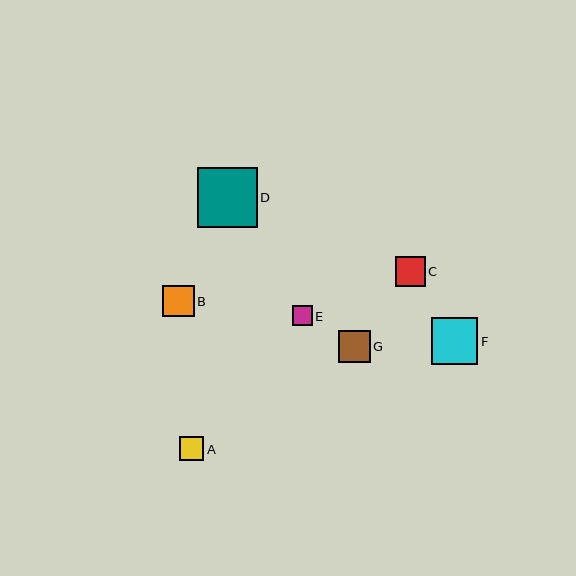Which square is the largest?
Square D is the largest with a size of approximately 59 pixels.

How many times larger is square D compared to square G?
Square D is approximately 1.9 times the size of square G.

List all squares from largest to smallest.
From largest to smallest: D, F, B, G, C, A, E.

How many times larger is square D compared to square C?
Square D is approximately 2.0 times the size of square C.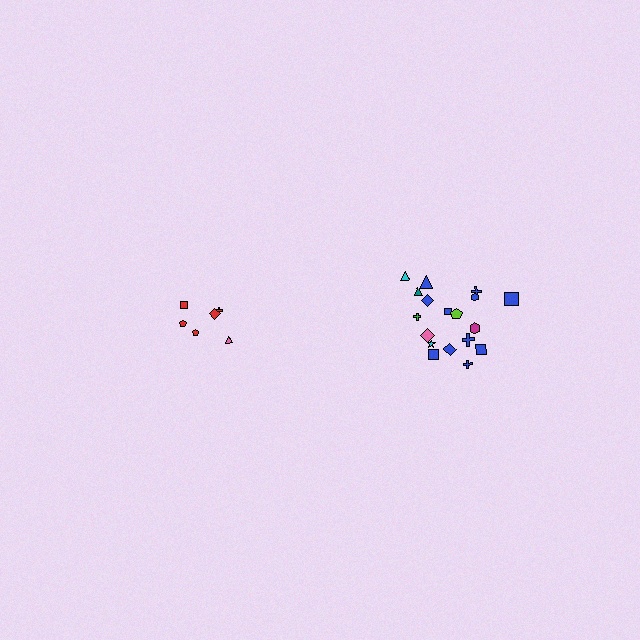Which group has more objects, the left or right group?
The right group.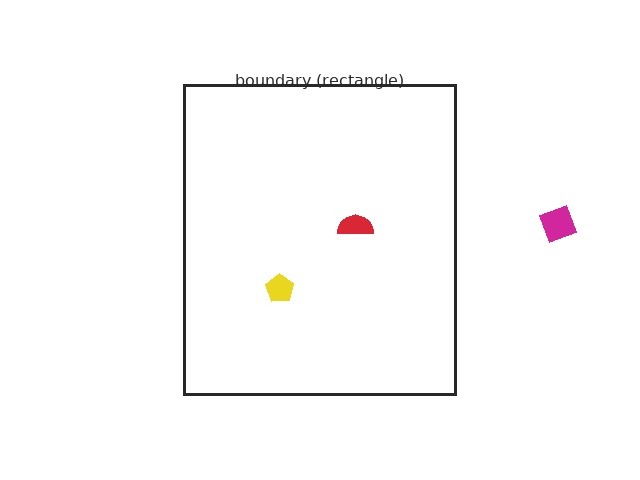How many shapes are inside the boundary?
2 inside, 1 outside.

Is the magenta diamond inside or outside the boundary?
Outside.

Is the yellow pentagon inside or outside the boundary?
Inside.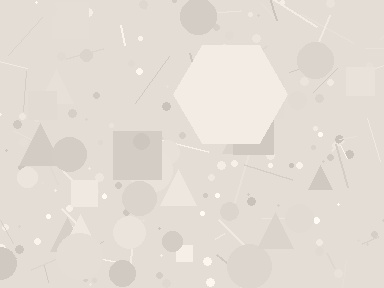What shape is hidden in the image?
A hexagon is hidden in the image.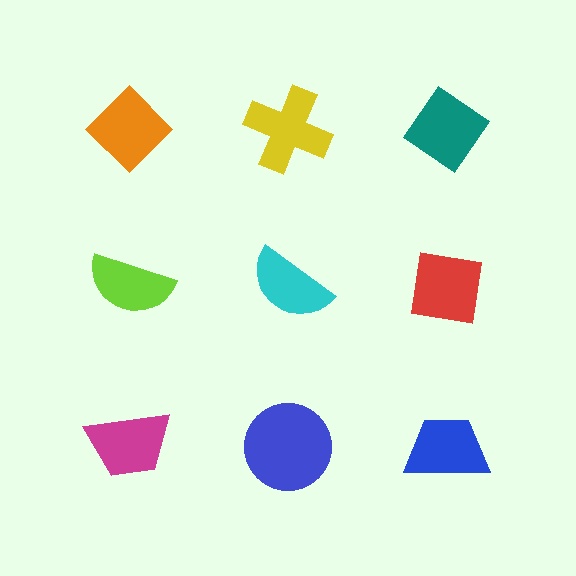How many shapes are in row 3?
3 shapes.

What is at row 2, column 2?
A cyan semicircle.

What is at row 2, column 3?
A red square.